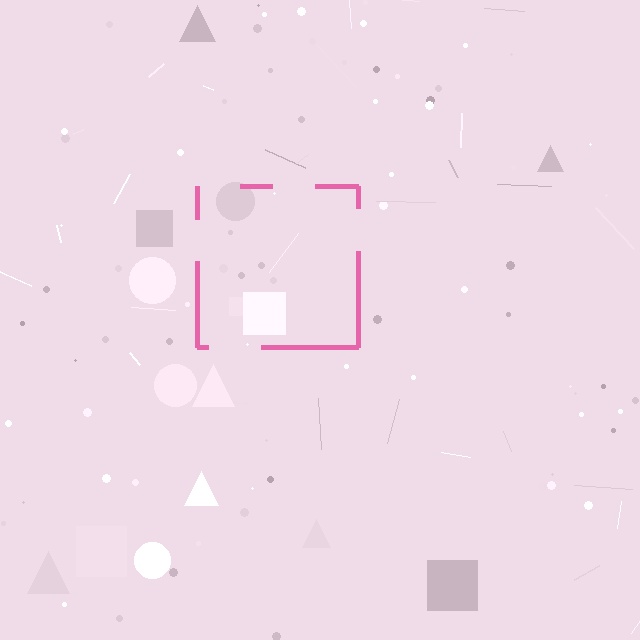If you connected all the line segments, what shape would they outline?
They would outline a square.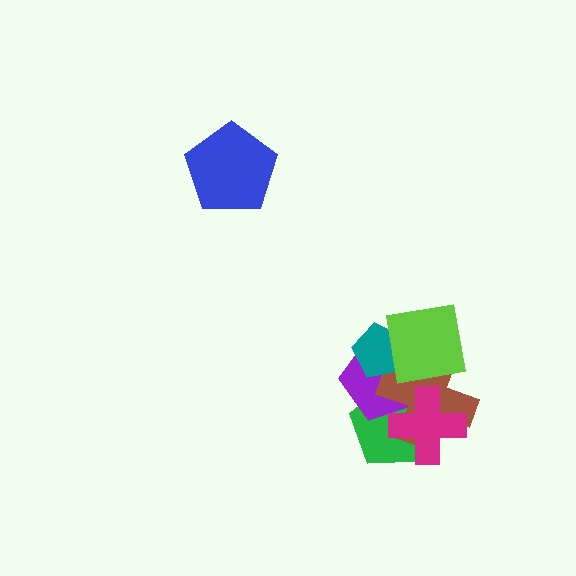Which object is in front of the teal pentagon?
The lime square is in front of the teal pentagon.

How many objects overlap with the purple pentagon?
5 objects overlap with the purple pentagon.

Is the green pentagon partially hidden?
Yes, it is partially covered by another shape.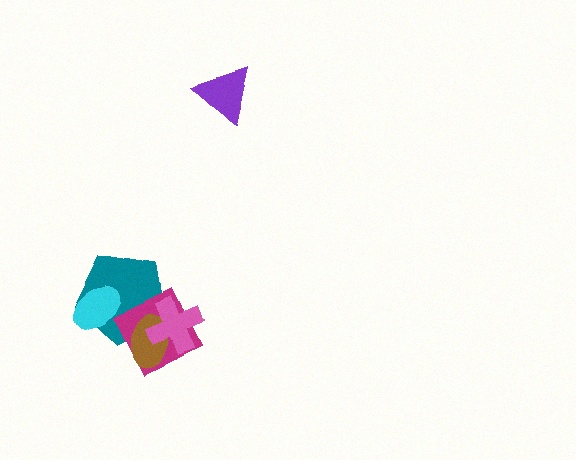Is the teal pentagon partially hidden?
Yes, it is partially covered by another shape.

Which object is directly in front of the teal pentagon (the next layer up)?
The magenta diamond is directly in front of the teal pentagon.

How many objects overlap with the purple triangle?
0 objects overlap with the purple triangle.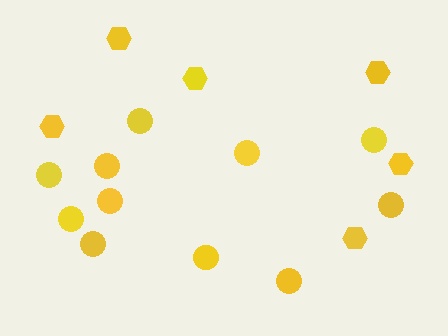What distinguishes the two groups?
There are 2 groups: one group of circles (11) and one group of hexagons (6).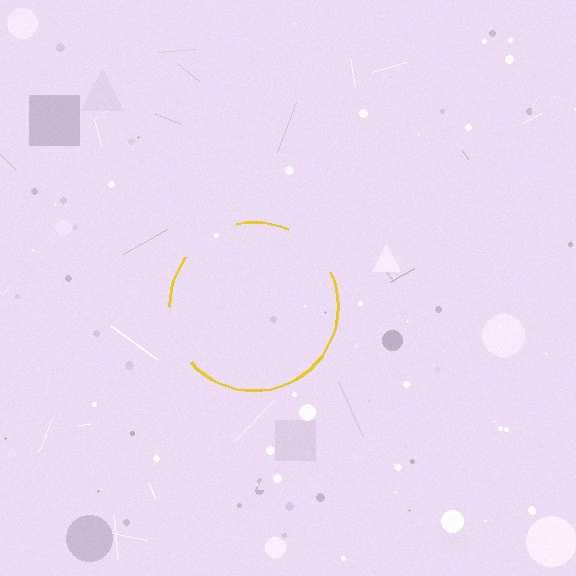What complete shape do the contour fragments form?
The contour fragments form a circle.